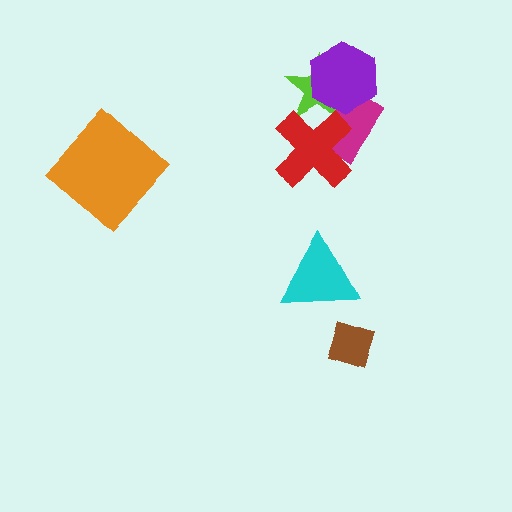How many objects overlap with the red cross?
2 objects overlap with the red cross.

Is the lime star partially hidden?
Yes, it is partially covered by another shape.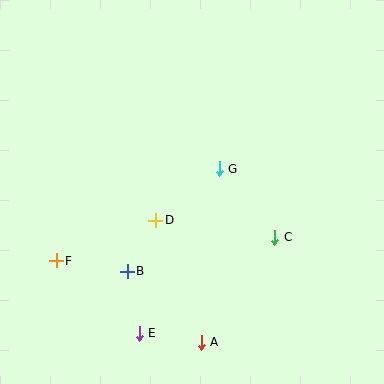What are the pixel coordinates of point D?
Point D is at (156, 220).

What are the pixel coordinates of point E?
Point E is at (139, 333).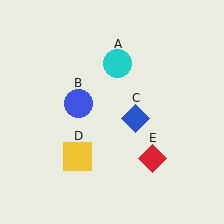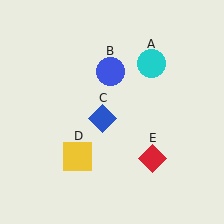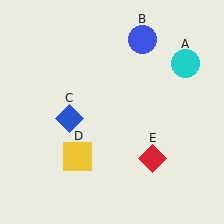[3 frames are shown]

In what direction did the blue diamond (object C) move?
The blue diamond (object C) moved left.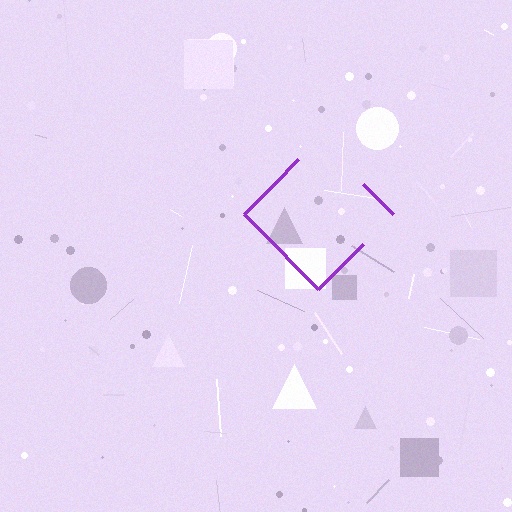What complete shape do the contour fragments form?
The contour fragments form a diamond.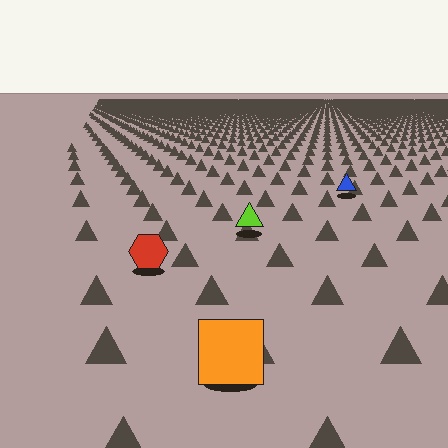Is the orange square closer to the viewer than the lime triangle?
Yes. The orange square is closer — you can tell from the texture gradient: the ground texture is coarser near it.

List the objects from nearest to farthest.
From nearest to farthest: the orange square, the red hexagon, the lime triangle, the blue triangle.